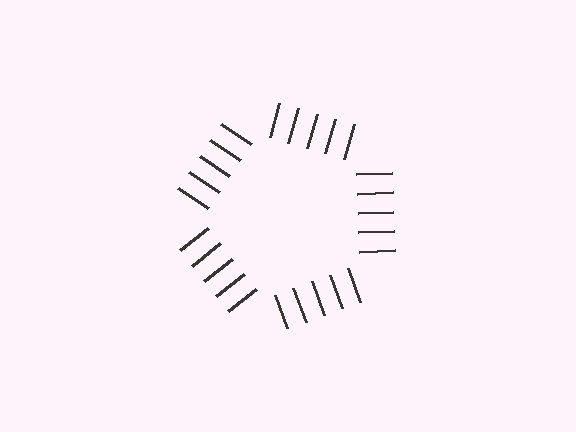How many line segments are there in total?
25 — 5 along each of the 5 edges.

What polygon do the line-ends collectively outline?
An illusory pentagon — the line segments terminate on its edges but no continuous stroke is drawn.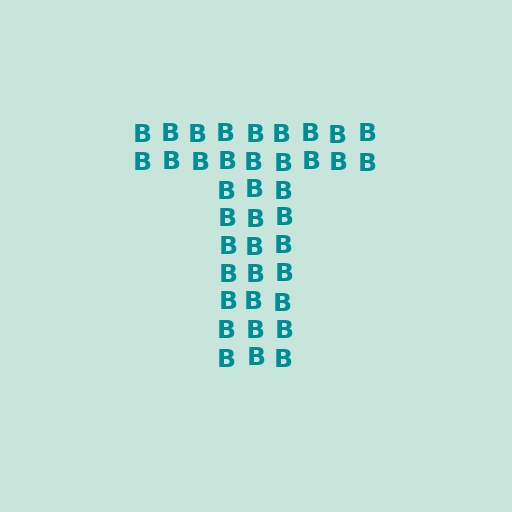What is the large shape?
The large shape is the letter T.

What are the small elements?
The small elements are letter B's.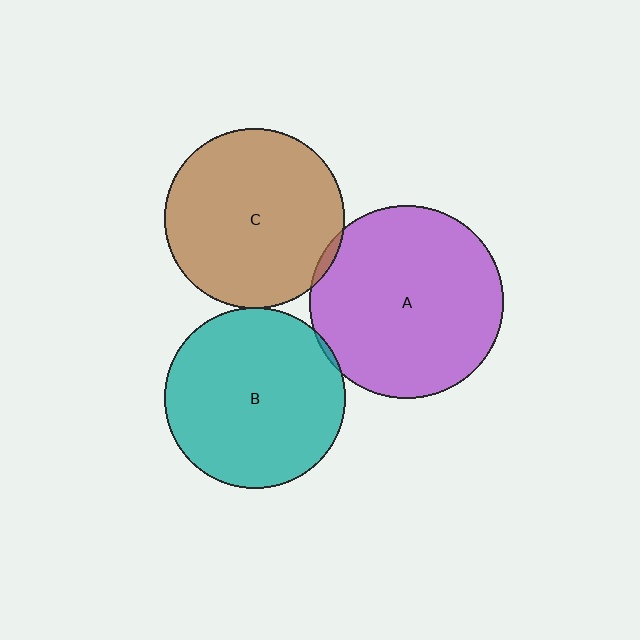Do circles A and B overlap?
Yes.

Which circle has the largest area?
Circle A (purple).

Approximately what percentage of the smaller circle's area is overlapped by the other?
Approximately 5%.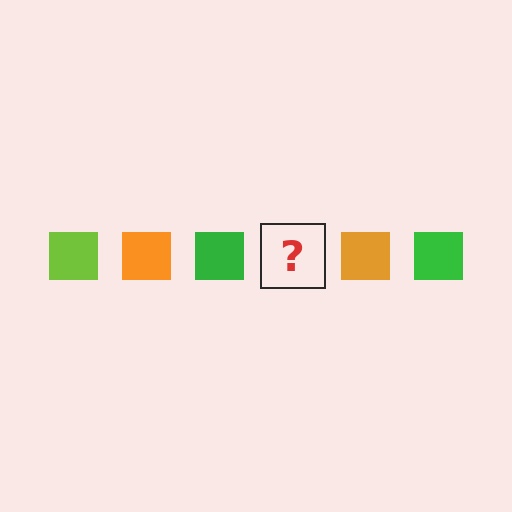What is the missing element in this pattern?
The missing element is a lime square.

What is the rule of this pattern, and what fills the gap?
The rule is that the pattern cycles through lime, orange, green squares. The gap should be filled with a lime square.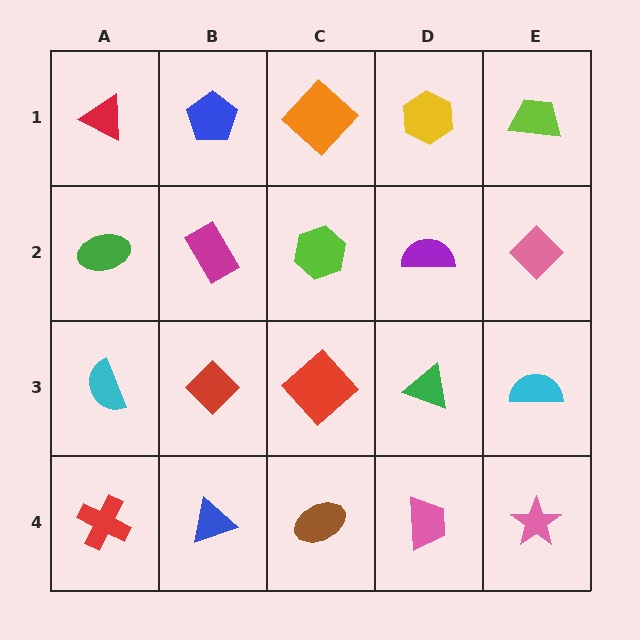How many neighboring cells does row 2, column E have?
3.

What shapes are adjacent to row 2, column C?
An orange diamond (row 1, column C), a red diamond (row 3, column C), a magenta rectangle (row 2, column B), a purple semicircle (row 2, column D).